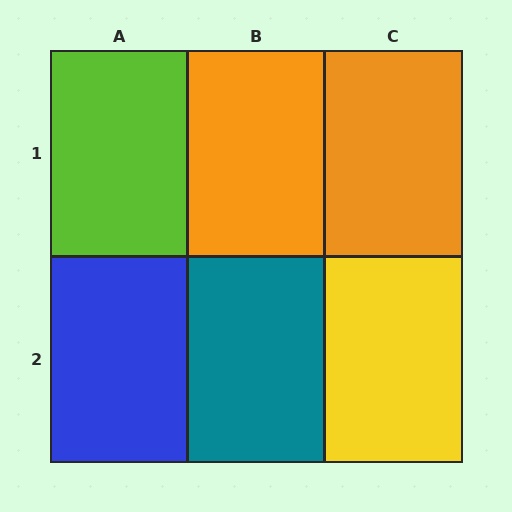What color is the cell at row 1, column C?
Orange.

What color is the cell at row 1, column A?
Lime.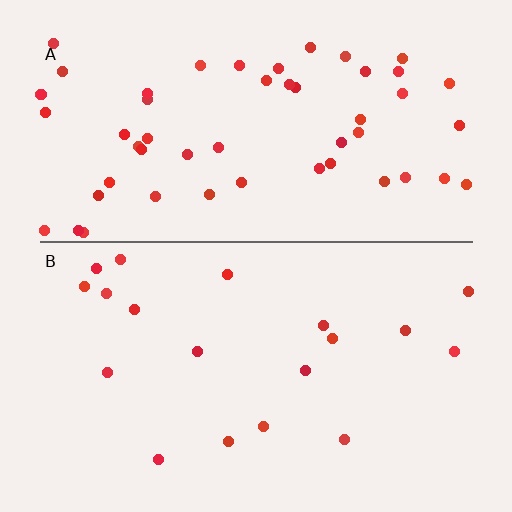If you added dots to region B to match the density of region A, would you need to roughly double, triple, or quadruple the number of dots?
Approximately triple.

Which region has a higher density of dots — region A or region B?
A (the top).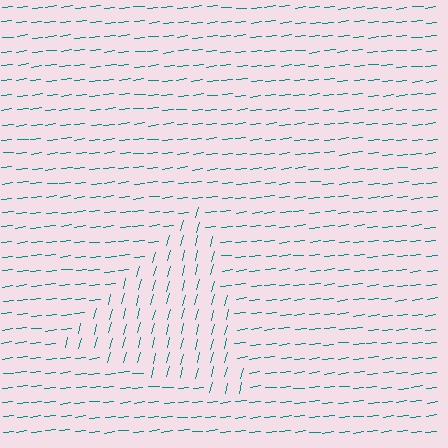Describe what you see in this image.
The image is filled with small teal line segments. A triangle region in the image has lines oriented differently from the surrounding lines, creating a visible texture boundary.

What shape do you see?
I see a triangle.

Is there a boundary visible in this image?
Yes, there is a texture boundary formed by a change in line orientation.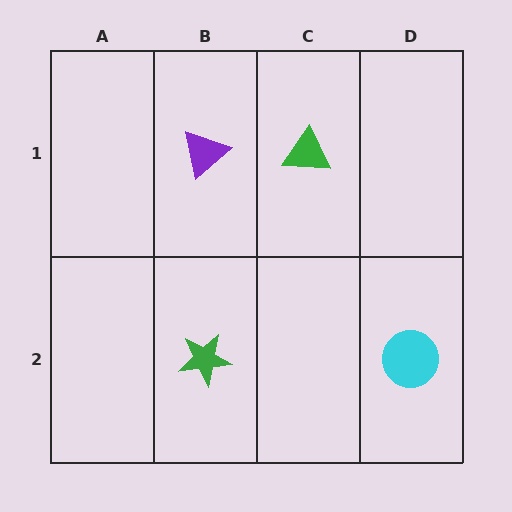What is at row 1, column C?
A green triangle.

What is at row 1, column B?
A purple triangle.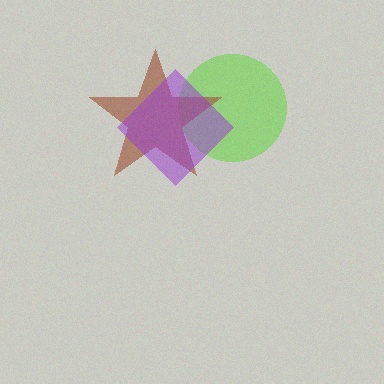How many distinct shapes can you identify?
There are 3 distinct shapes: a lime circle, a brown star, a purple diamond.